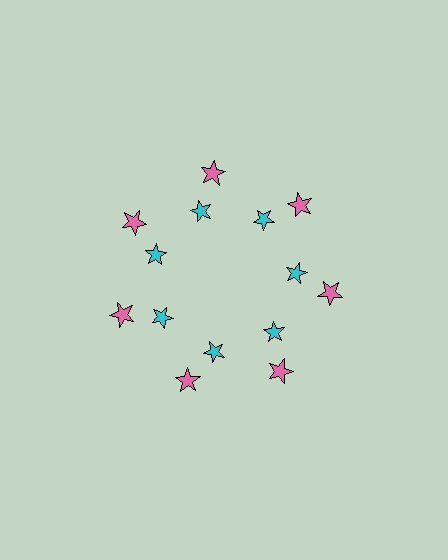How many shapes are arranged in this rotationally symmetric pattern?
There are 14 shapes, arranged in 7 groups of 2.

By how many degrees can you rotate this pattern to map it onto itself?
The pattern maps onto itself every 51 degrees of rotation.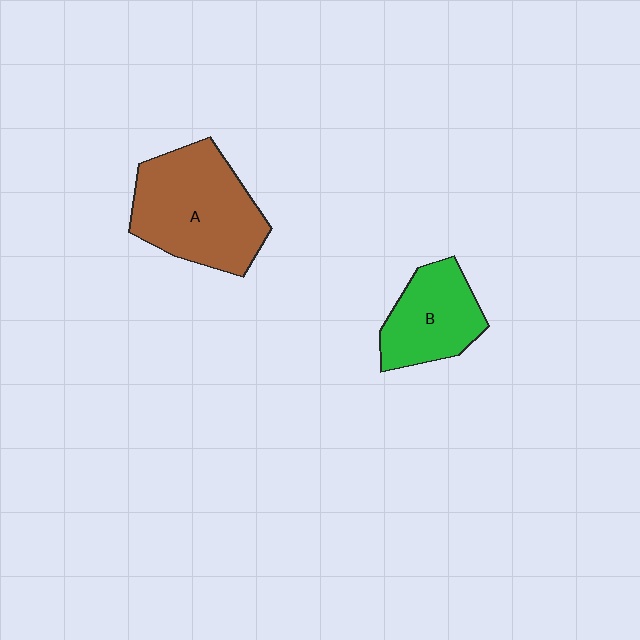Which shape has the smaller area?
Shape B (green).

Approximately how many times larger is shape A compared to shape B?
Approximately 1.6 times.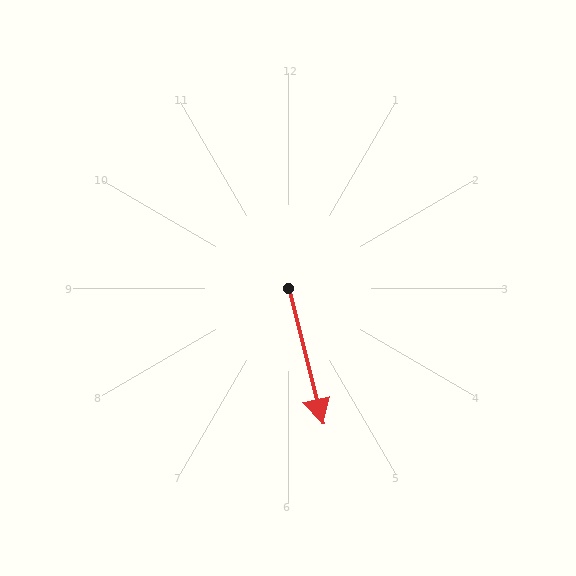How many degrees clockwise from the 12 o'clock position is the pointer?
Approximately 166 degrees.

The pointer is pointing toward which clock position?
Roughly 6 o'clock.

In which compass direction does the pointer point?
South.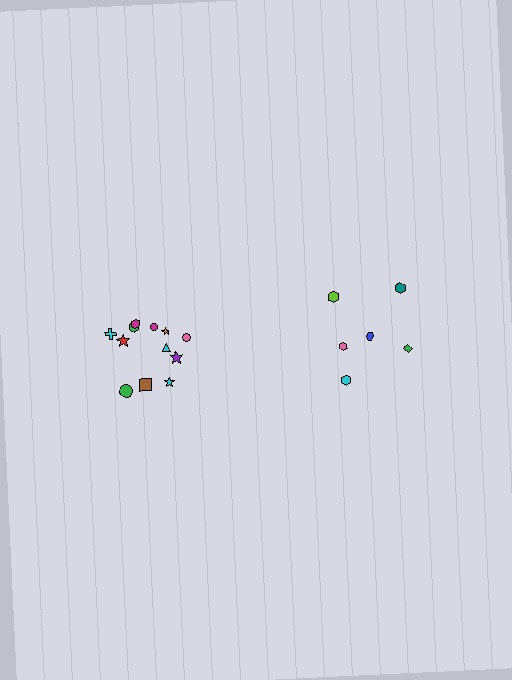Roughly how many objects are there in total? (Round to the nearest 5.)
Roughly 20 objects in total.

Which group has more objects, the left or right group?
The left group.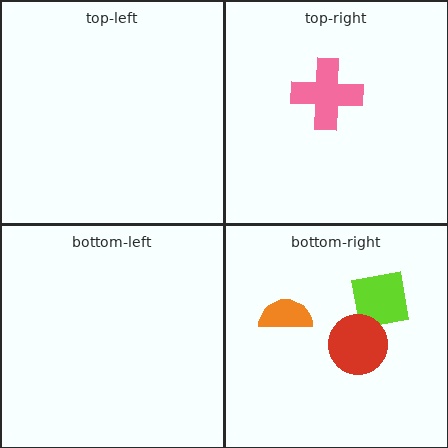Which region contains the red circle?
The bottom-right region.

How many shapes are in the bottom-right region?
3.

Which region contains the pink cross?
The top-right region.